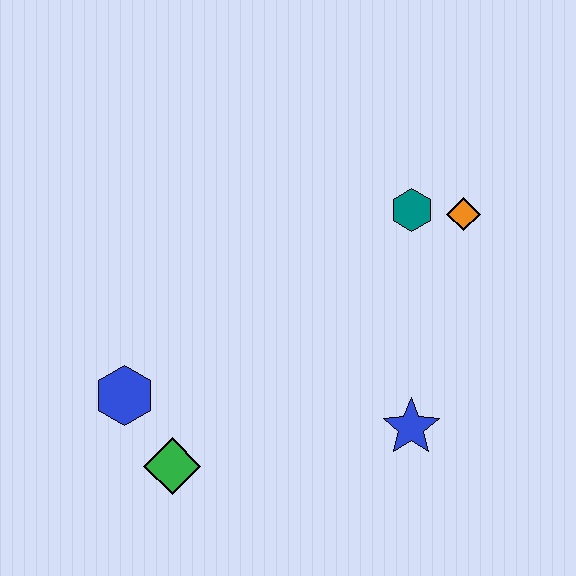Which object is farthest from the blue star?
The blue hexagon is farthest from the blue star.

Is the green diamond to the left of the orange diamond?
Yes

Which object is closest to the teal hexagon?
The orange diamond is closest to the teal hexagon.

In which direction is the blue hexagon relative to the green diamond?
The blue hexagon is above the green diamond.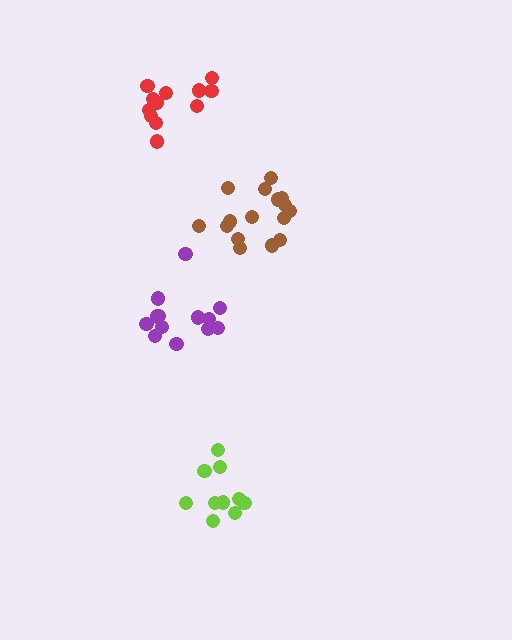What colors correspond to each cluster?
The clusters are colored: purple, red, lime, brown.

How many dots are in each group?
Group 1: 14 dots, Group 2: 12 dots, Group 3: 10 dots, Group 4: 16 dots (52 total).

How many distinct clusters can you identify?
There are 4 distinct clusters.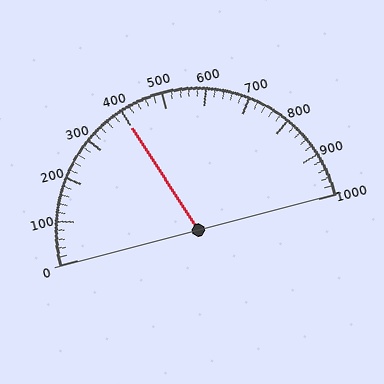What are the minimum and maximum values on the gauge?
The gauge ranges from 0 to 1000.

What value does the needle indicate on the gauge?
The needle indicates approximately 400.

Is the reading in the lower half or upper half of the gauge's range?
The reading is in the lower half of the range (0 to 1000).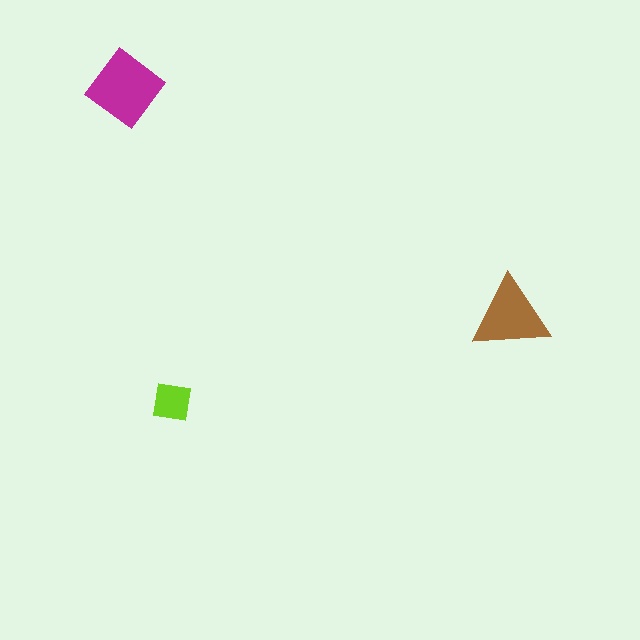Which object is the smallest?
The lime square.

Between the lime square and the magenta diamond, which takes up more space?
The magenta diamond.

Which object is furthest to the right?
The brown triangle is rightmost.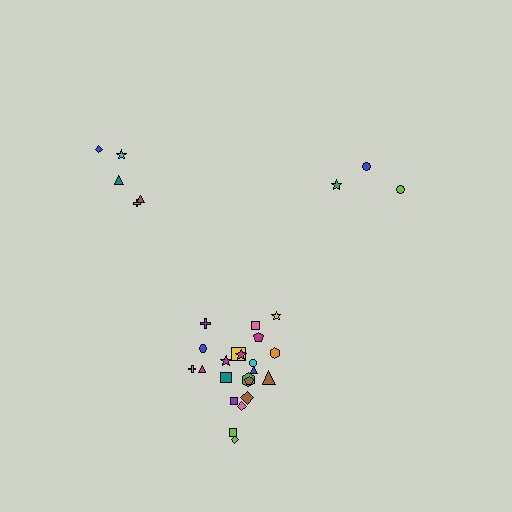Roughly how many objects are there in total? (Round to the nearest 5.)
Roughly 30 objects in total.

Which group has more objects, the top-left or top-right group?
The top-left group.